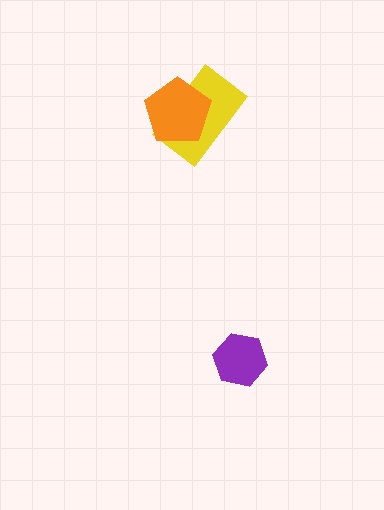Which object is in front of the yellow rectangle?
The orange pentagon is in front of the yellow rectangle.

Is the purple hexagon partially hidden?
No, no other shape covers it.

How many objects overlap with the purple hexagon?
0 objects overlap with the purple hexagon.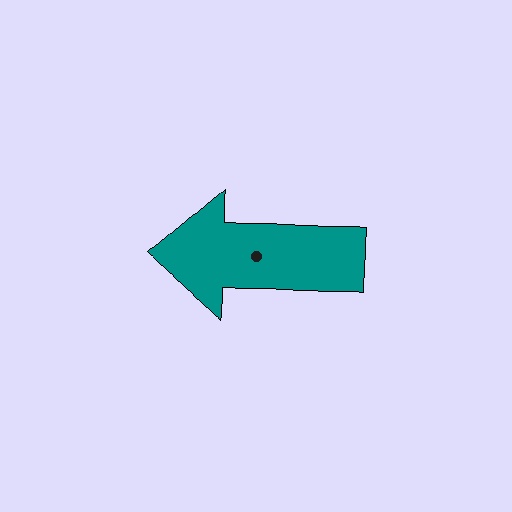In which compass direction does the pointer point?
West.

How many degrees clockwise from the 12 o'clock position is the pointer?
Approximately 271 degrees.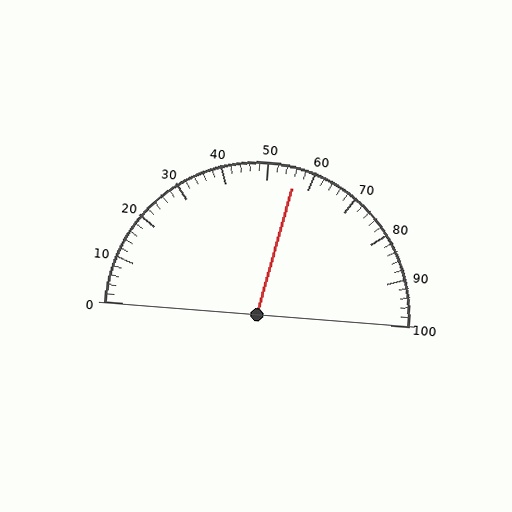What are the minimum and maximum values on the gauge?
The gauge ranges from 0 to 100.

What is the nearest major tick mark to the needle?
The nearest major tick mark is 60.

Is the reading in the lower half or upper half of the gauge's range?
The reading is in the upper half of the range (0 to 100).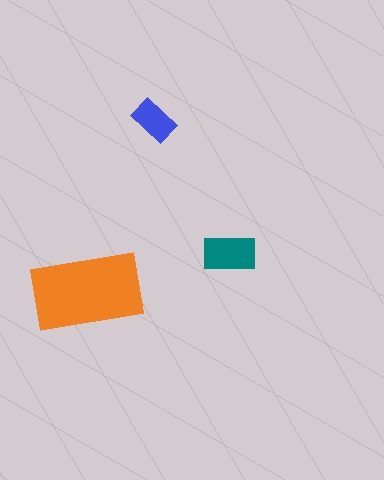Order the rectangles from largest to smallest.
the orange one, the teal one, the blue one.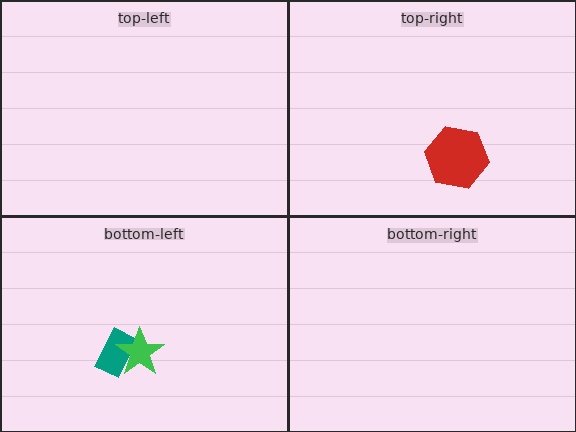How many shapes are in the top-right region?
1.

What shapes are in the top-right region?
The red hexagon.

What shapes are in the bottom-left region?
The teal rectangle, the green star.